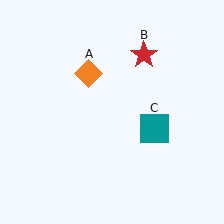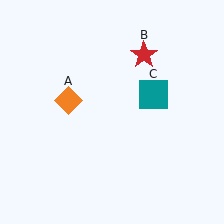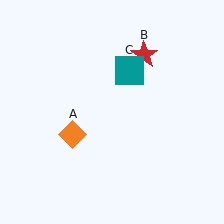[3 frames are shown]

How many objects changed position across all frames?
2 objects changed position: orange diamond (object A), teal square (object C).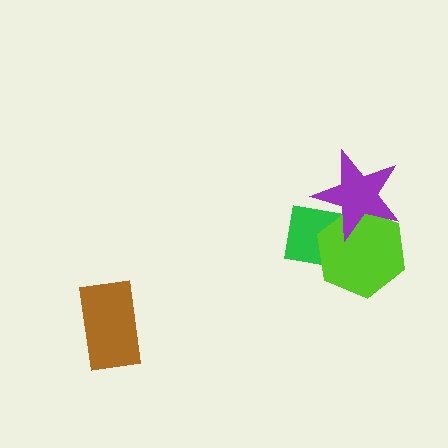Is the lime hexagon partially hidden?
Yes, it is partially covered by another shape.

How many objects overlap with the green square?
2 objects overlap with the green square.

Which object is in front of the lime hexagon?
The purple star is in front of the lime hexagon.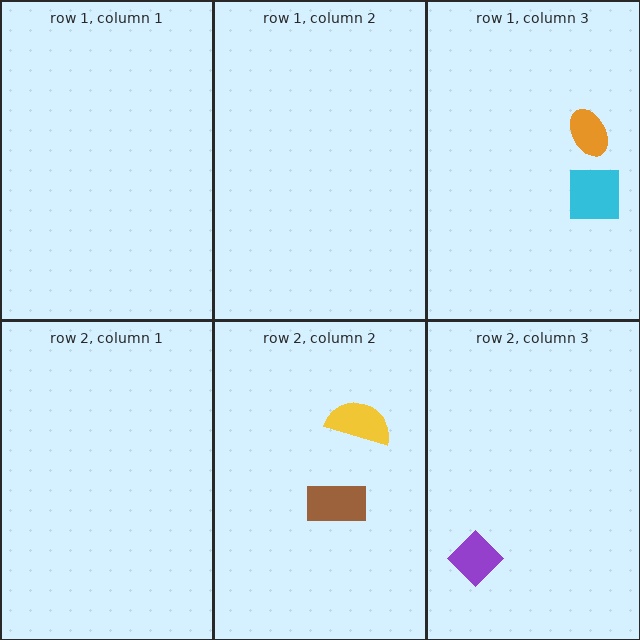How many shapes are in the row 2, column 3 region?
1.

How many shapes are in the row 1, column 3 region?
2.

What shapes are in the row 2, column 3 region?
The purple diamond.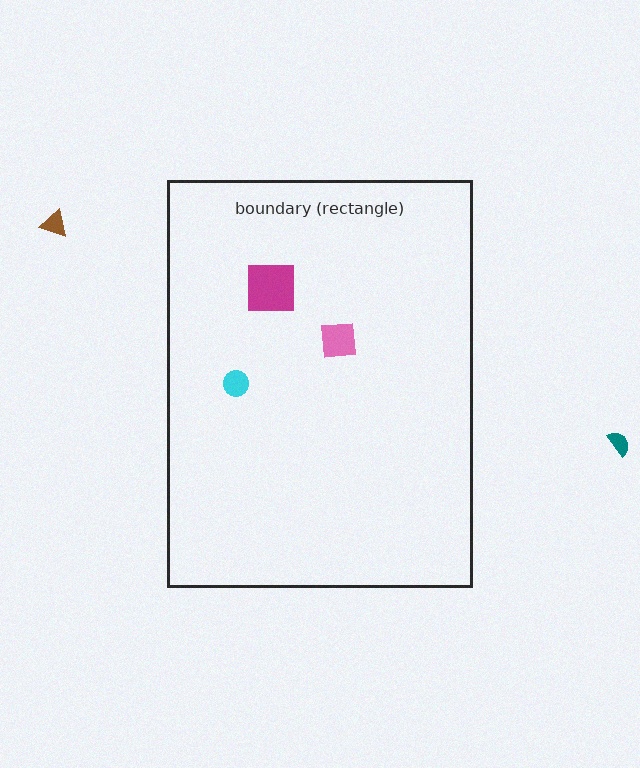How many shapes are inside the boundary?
3 inside, 2 outside.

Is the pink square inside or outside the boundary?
Inside.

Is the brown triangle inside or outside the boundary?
Outside.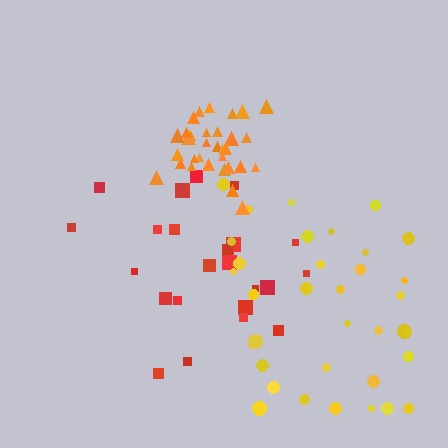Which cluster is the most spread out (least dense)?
Red.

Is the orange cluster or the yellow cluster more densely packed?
Orange.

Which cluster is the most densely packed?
Orange.